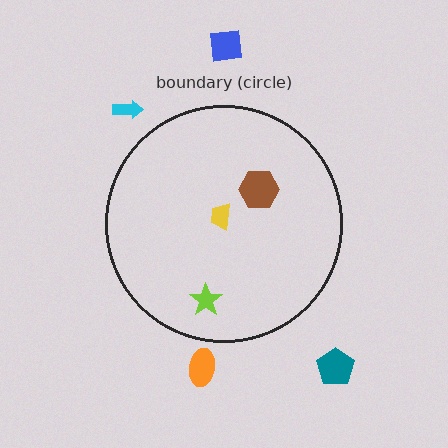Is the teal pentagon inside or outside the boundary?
Outside.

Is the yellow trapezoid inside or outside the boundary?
Inside.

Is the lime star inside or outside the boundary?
Inside.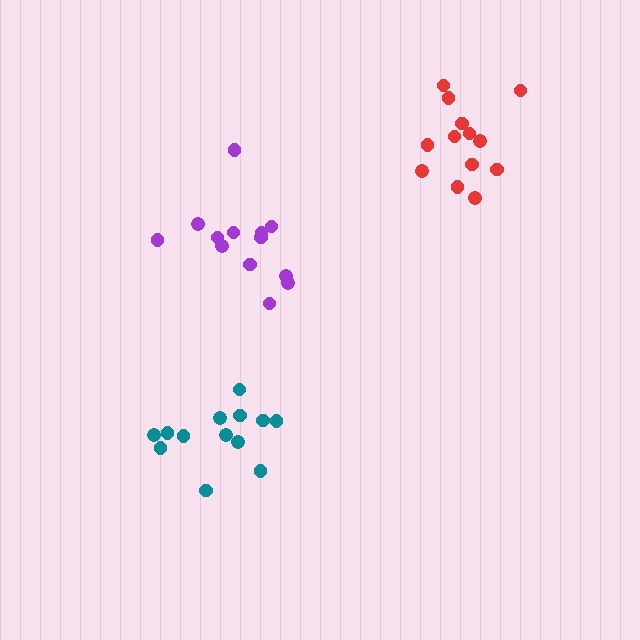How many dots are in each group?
Group 1: 13 dots, Group 2: 13 dots, Group 3: 13 dots (39 total).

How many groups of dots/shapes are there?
There are 3 groups.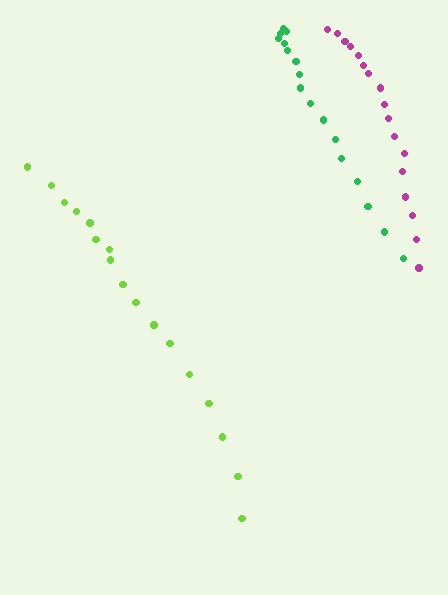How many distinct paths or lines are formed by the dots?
There are 3 distinct paths.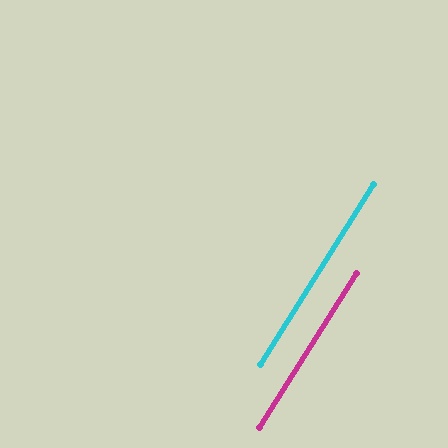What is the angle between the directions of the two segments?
Approximately 0 degrees.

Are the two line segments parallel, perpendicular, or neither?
Parallel — their directions differ by only 0.2°.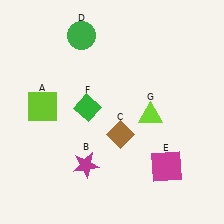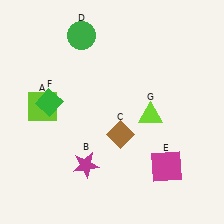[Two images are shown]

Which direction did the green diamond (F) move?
The green diamond (F) moved left.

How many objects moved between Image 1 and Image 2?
1 object moved between the two images.